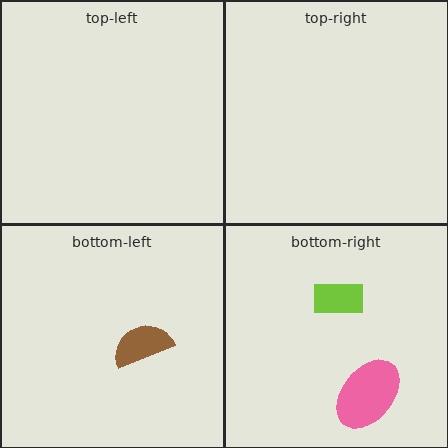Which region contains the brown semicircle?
The bottom-left region.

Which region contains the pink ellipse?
The bottom-right region.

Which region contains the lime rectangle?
The bottom-right region.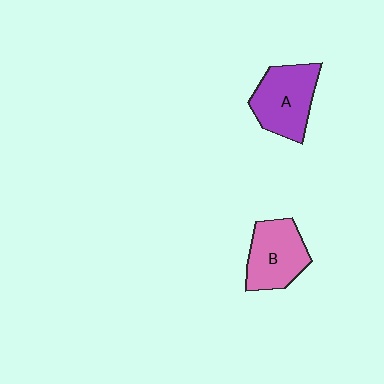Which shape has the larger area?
Shape A (purple).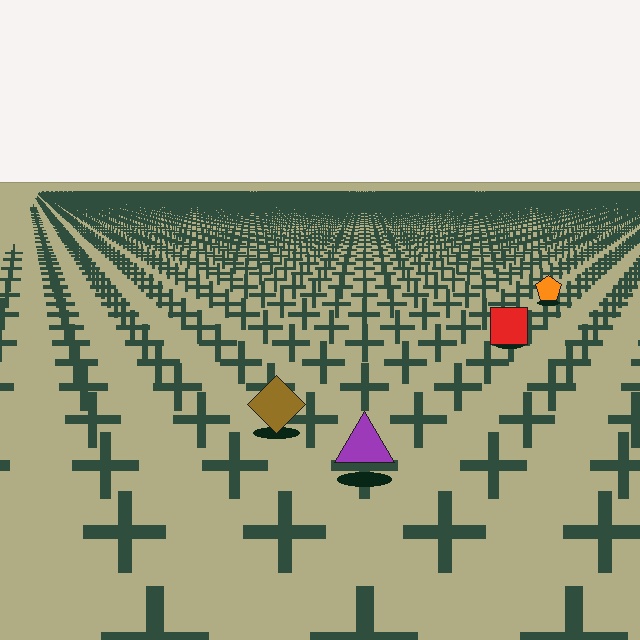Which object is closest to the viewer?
The purple triangle is closest. The texture marks near it are larger and more spread out.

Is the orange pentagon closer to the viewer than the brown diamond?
No. The brown diamond is closer — you can tell from the texture gradient: the ground texture is coarser near it.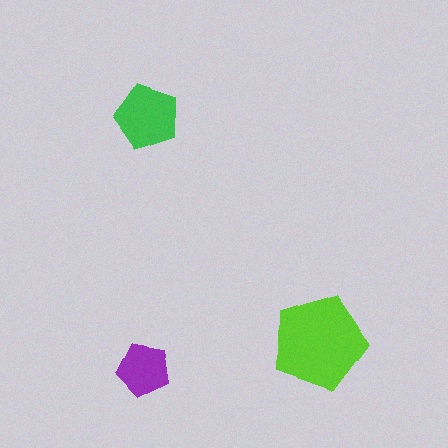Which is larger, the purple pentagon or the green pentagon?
The green one.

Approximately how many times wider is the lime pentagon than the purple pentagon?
About 2 times wider.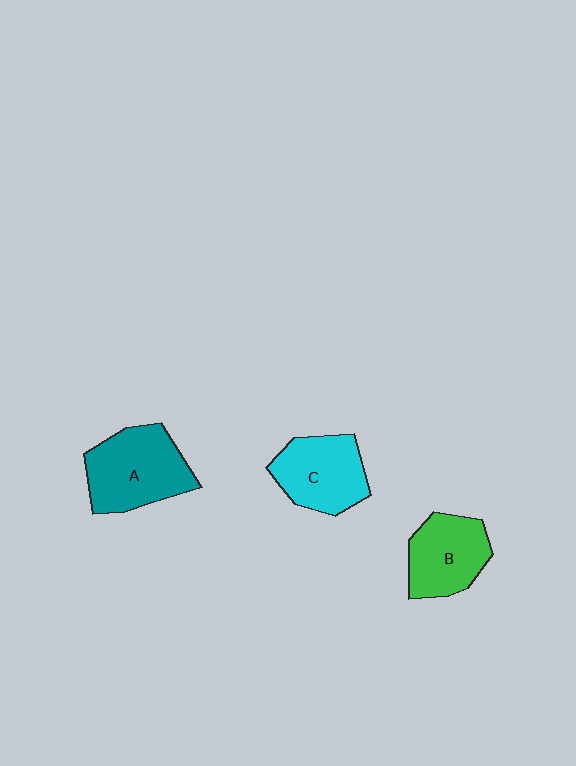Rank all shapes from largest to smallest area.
From largest to smallest: A (teal), C (cyan), B (green).